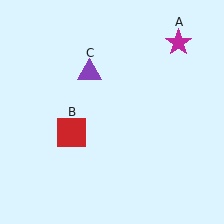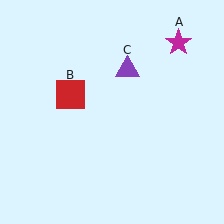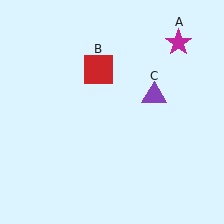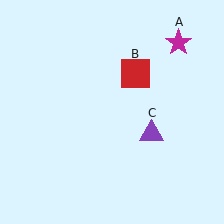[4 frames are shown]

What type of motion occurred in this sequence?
The red square (object B), purple triangle (object C) rotated clockwise around the center of the scene.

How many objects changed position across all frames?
2 objects changed position: red square (object B), purple triangle (object C).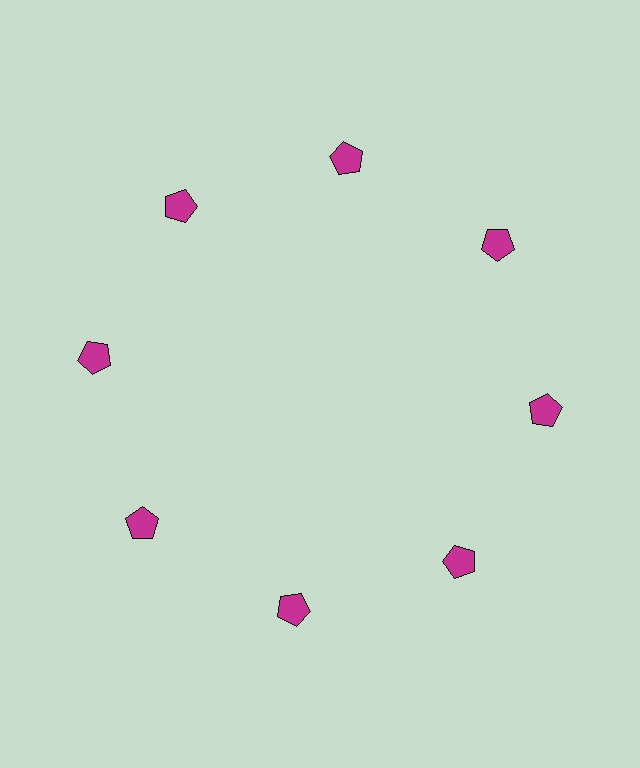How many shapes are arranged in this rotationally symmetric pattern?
There are 8 shapes, arranged in 8 groups of 1.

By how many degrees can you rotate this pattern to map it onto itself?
The pattern maps onto itself every 45 degrees of rotation.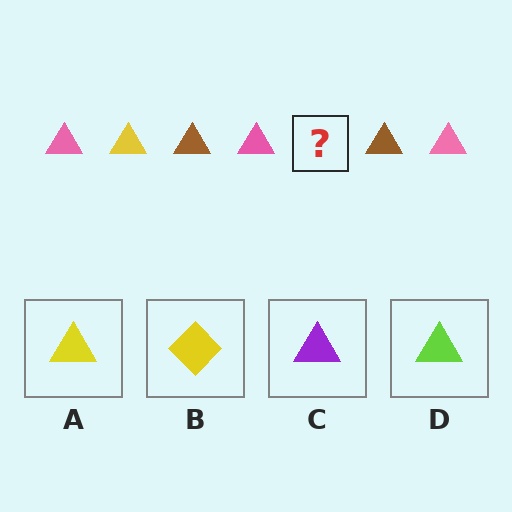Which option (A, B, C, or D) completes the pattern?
A.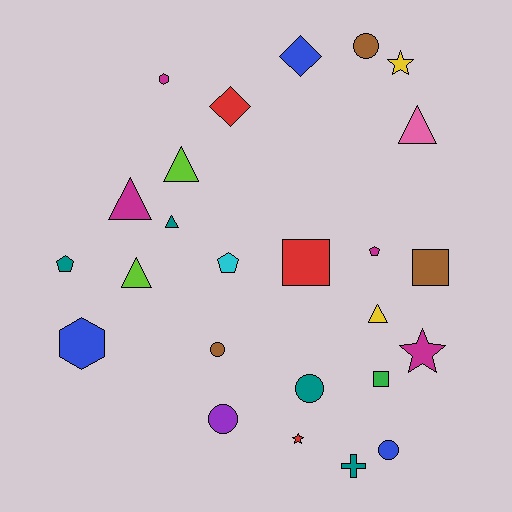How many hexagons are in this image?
There are 2 hexagons.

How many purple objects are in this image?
There is 1 purple object.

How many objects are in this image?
There are 25 objects.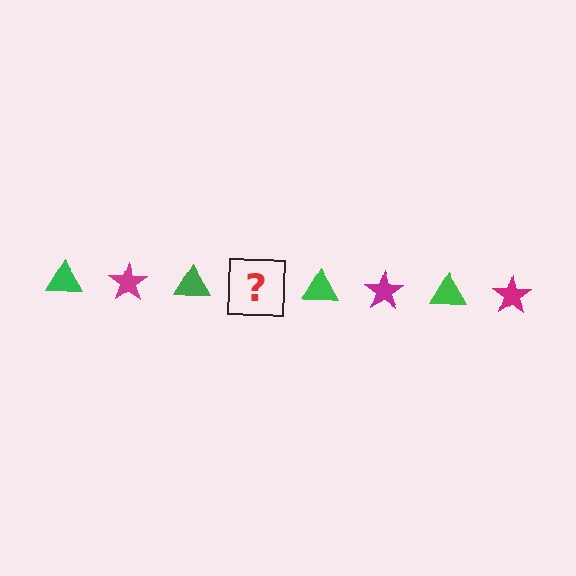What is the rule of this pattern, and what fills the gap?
The rule is that the pattern alternates between green triangle and magenta star. The gap should be filled with a magenta star.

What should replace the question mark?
The question mark should be replaced with a magenta star.